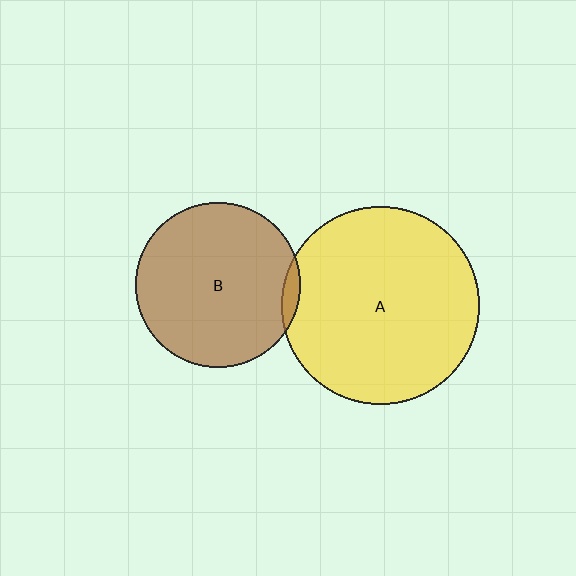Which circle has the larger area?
Circle A (yellow).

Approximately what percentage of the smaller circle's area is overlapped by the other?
Approximately 5%.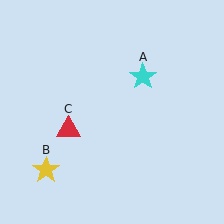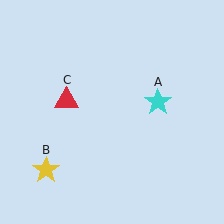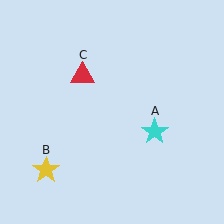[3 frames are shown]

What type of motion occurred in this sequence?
The cyan star (object A), red triangle (object C) rotated clockwise around the center of the scene.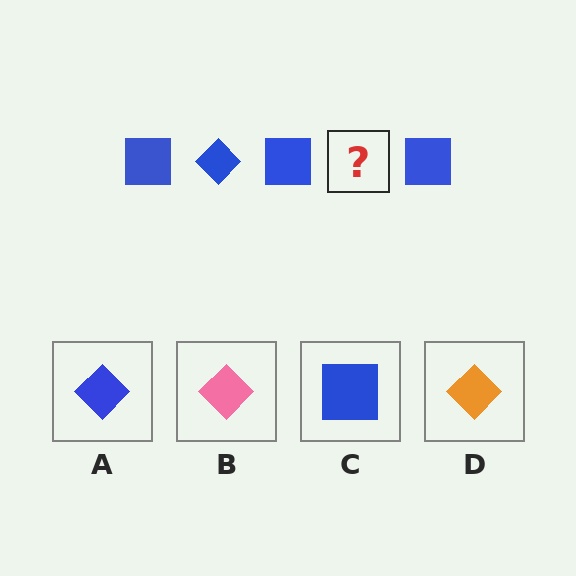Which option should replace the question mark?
Option A.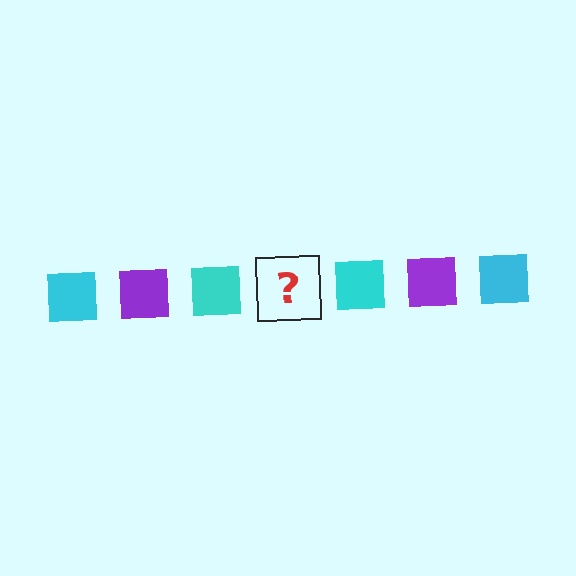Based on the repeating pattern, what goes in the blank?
The blank should be a purple square.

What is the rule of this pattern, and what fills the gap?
The rule is that the pattern cycles through cyan, purple squares. The gap should be filled with a purple square.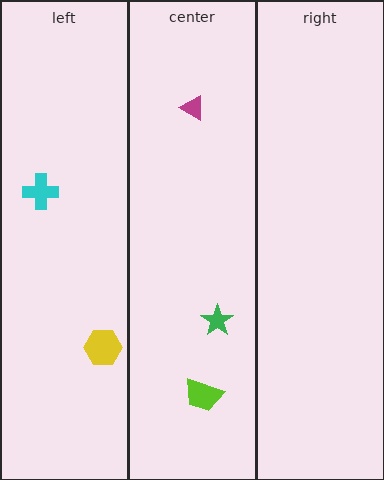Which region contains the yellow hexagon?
The left region.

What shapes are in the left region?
The yellow hexagon, the cyan cross.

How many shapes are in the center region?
3.